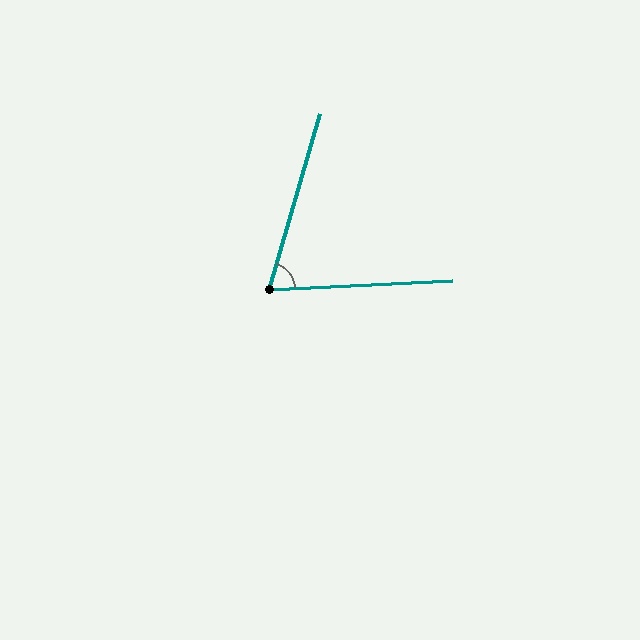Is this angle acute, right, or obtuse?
It is acute.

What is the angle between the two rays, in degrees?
Approximately 71 degrees.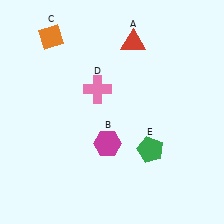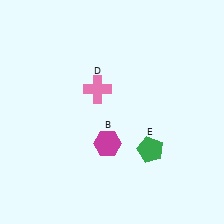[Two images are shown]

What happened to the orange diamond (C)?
The orange diamond (C) was removed in Image 2. It was in the top-left area of Image 1.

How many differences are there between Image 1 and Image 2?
There are 2 differences between the two images.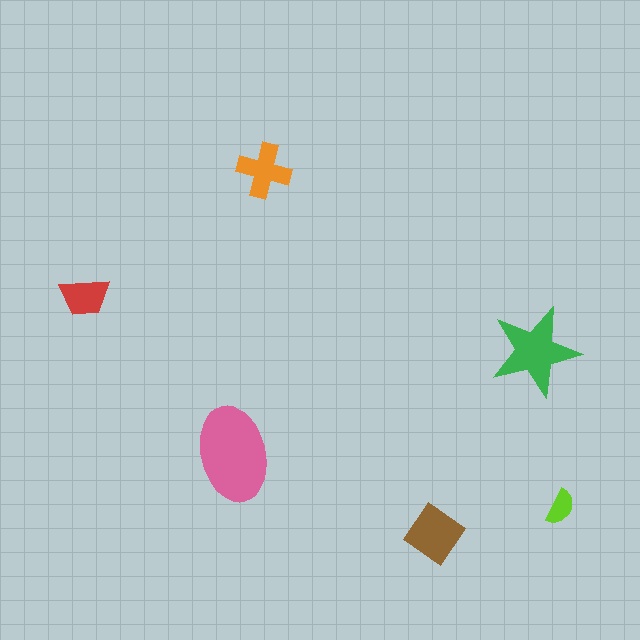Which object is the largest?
The pink ellipse.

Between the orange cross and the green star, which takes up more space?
The green star.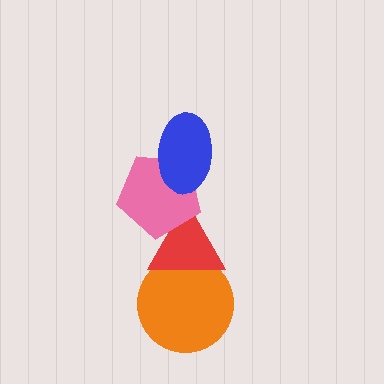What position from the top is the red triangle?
The red triangle is 3rd from the top.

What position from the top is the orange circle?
The orange circle is 4th from the top.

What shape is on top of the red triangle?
The pink pentagon is on top of the red triangle.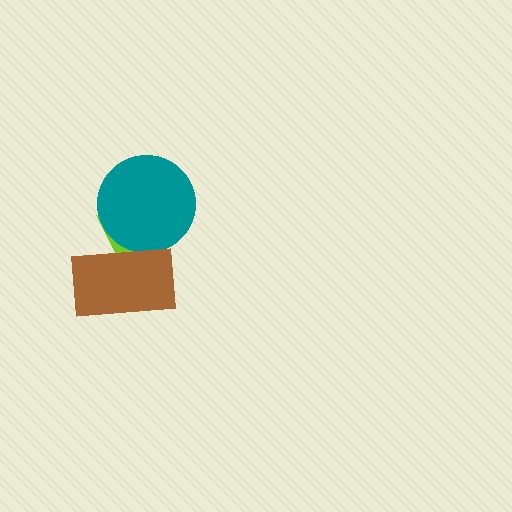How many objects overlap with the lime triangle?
2 objects overlap with the lime triangle.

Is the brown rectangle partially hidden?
No, no other shape covers it.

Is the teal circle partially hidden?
Yes, it is partially covered by another shape.